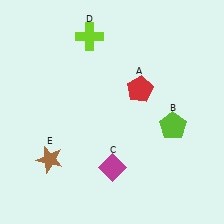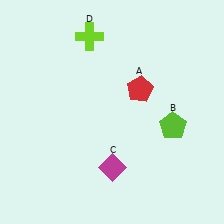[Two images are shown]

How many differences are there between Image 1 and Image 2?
There is 1 difference between the two images.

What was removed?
The brown star (E) was removed in Image 2.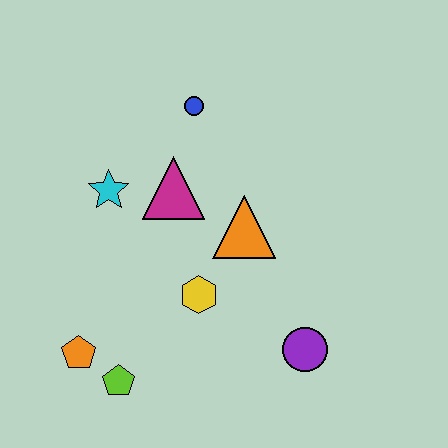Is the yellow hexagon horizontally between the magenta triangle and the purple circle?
Yes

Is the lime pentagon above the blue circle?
No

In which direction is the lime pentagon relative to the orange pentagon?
The lime pentagon is to the right of the orange pentagon.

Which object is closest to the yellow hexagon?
The orange triangle is closest to the yellow hexagon.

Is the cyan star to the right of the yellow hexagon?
No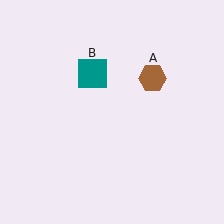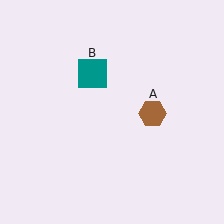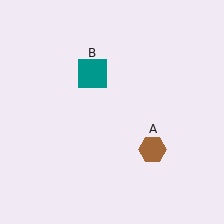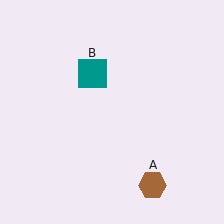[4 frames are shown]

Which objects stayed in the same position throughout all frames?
Teal square (object B) remained stationary.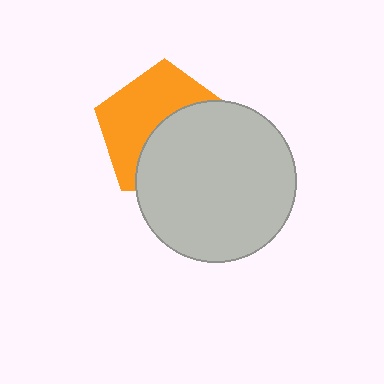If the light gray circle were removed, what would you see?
You would see the complete orange pentagon.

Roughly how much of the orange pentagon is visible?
About half of it is visible (roughly 50%).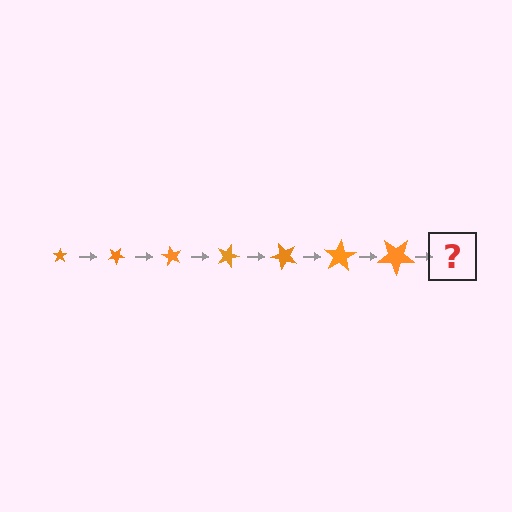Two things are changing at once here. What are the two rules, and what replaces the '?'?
The two rules are that the star grows larger each step and it rotates 30 degrees each step. The '?' should be a star, larger than the previous one and rotated 210 degrees from the start.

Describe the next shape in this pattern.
It should be a star, larger than the previous one and rotated 210 degrees from the start.